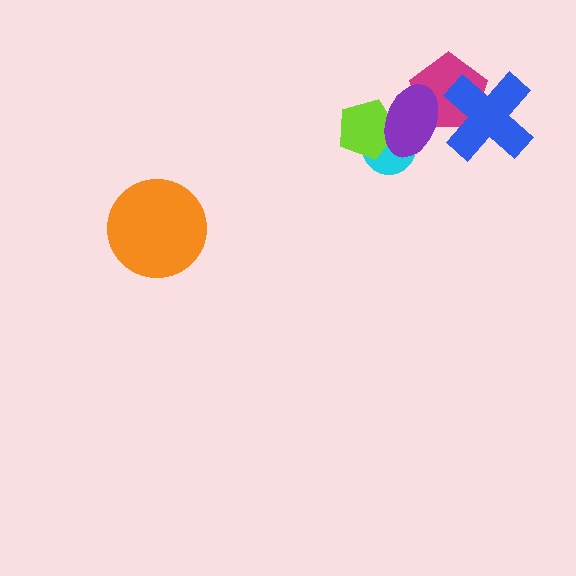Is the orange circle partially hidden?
No, no other shape covers it.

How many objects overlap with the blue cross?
1 object overlaps with the blue cross.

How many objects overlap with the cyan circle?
2 objects overlap with the cyan circle.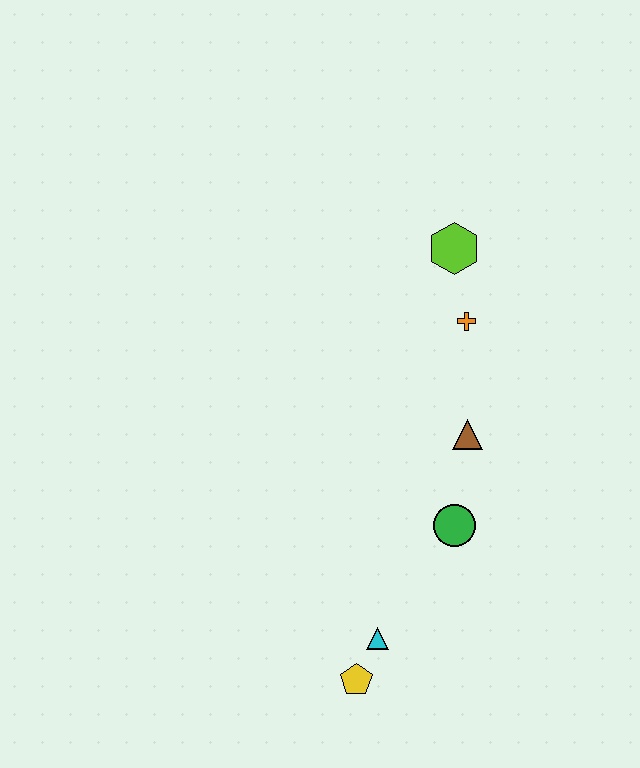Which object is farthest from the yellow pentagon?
The lime hexagon is farthest from the yellow pentagon.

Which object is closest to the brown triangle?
The green circle is closest to the brown triangle.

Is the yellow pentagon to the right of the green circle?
No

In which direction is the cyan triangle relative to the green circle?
The cyan triangle is below the green circle.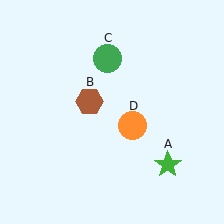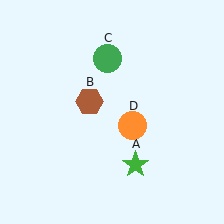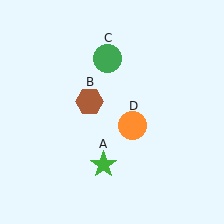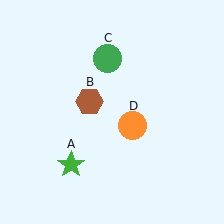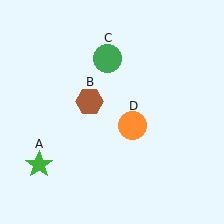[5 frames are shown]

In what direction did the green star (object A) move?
The green star (object A) moved left.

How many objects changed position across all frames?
1 object changed position: green star (object A).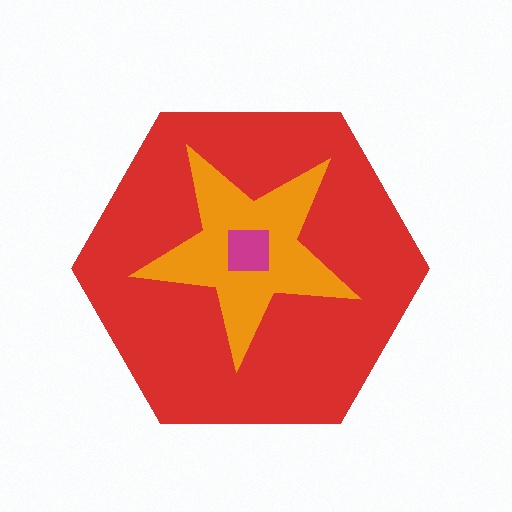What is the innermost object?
The magenta square.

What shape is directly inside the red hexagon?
The orange star.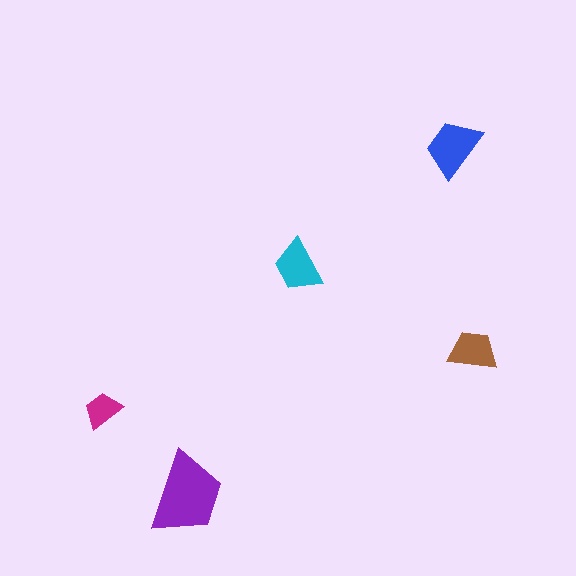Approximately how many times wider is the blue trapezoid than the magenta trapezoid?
About 1.5 times wider.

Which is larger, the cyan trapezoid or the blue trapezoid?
The blue one.